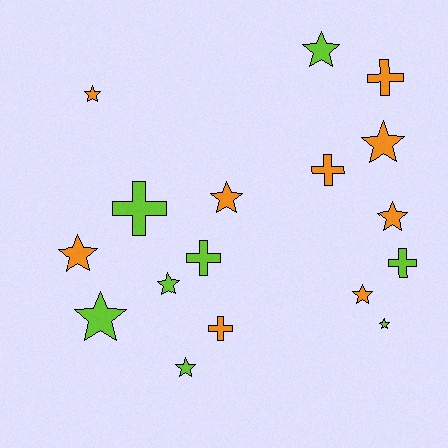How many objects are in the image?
There are 17 objects.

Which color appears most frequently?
Orange, with 9 objects.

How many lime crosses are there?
There are 3 lime crosses.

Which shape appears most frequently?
Star, with 11 objects.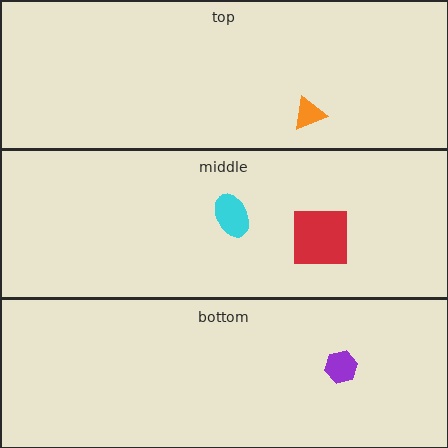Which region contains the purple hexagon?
The bottom region.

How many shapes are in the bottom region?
1.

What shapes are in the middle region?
The cyan ellipse, the red square.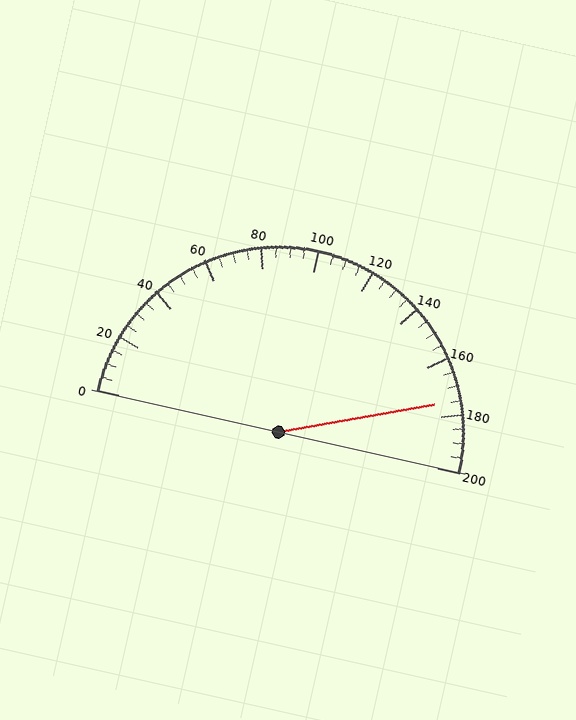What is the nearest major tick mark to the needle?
The nearest major tick mark is 180.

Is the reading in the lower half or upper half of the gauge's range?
The reading is in the upper half of the range (0 to 200).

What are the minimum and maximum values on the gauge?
The gauge ranges from 0 to 200.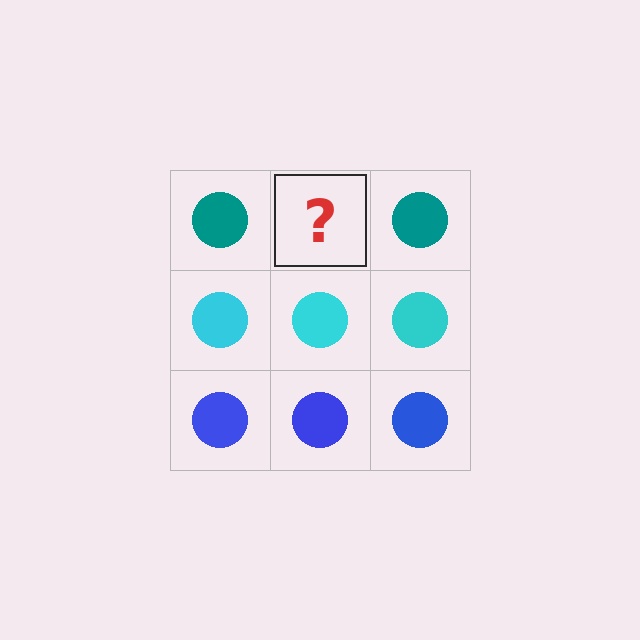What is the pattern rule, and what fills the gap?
The rule is that each row has a consistent color. The gap should be filled with a teal circle.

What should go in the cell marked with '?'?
The missing cell should contain a teal circle.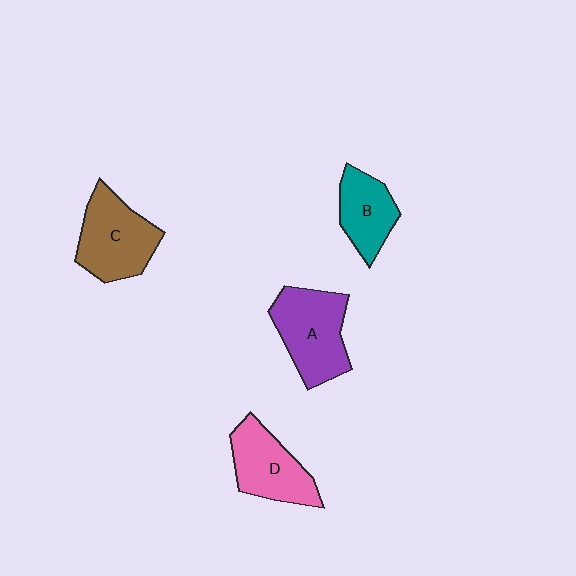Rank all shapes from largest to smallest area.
From largest to smallest: A (purple), C (brown), D (pink), B (teal).